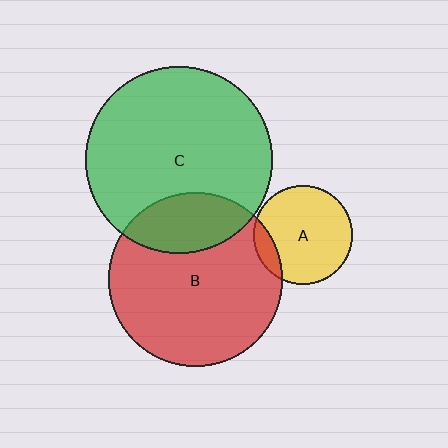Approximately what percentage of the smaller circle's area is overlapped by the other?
Approximately 25%.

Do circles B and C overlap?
Yes.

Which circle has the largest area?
Circle C (green).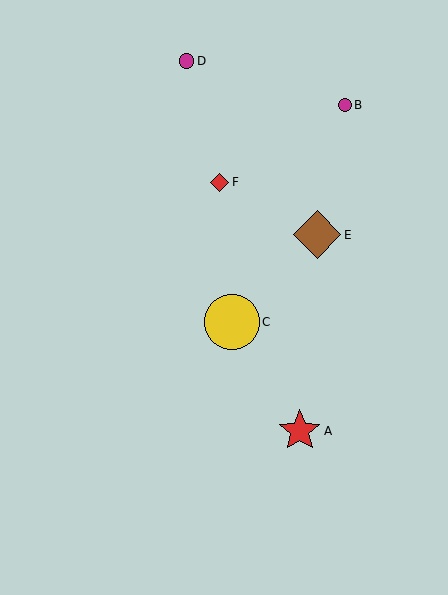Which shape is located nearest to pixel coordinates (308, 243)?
The brown diamond (labeled E) at (317, 235) is nearest to that location.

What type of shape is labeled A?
Shape A is a red star.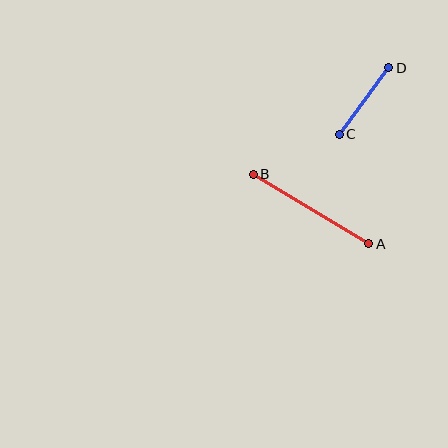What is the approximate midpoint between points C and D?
The midpoint is at approximately (364, 101) pixels.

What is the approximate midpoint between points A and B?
The midpoint is at approximately (311, 209) pixels.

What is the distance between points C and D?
The distance is approximately 83 pixels.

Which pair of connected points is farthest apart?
Points A and B are farthest apart.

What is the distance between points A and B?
The distance is approximately 135 pixels.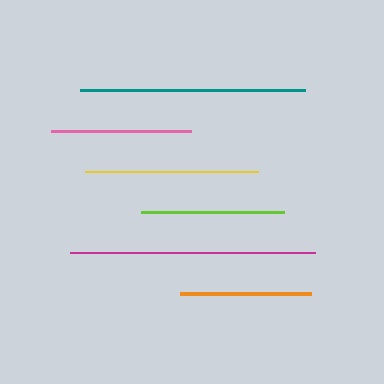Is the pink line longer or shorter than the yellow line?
The yellow line is longer than the pink line.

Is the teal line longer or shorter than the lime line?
The teal line is longer than the lime line.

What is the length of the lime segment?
The lime segment is approximately 143 pixels long.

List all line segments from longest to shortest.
From longest to shortest: magenta, teal, yellow, lime, pink, orange.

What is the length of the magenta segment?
The magenta segment is approximately 246 pixels long.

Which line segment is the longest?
The magenta line is the longest at approximately 246 pixels.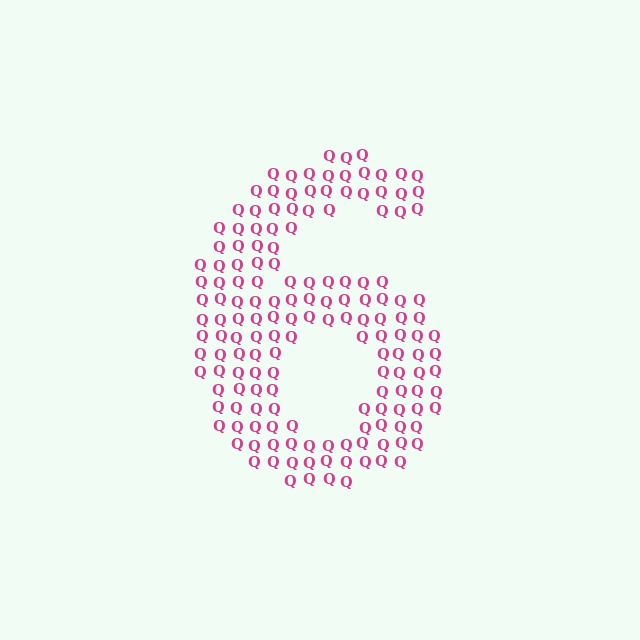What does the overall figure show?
The overall figure shows the digit 6.